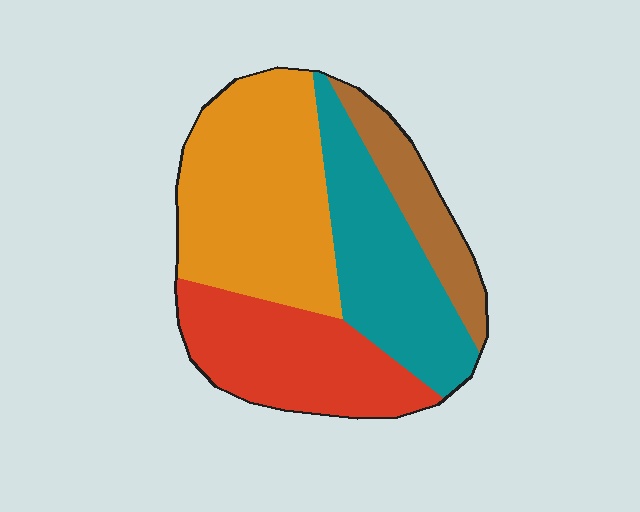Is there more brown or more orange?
Orange.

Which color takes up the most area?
Orange, at roughly 35%.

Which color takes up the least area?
Brown, at roughly 15%.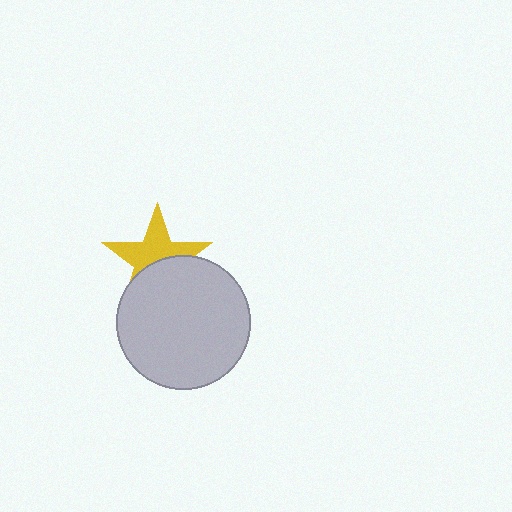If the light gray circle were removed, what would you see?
You would see the complete yellow star.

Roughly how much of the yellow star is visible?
About half of it is visible (roughly 56%).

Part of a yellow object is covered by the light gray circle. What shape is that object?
It is a star.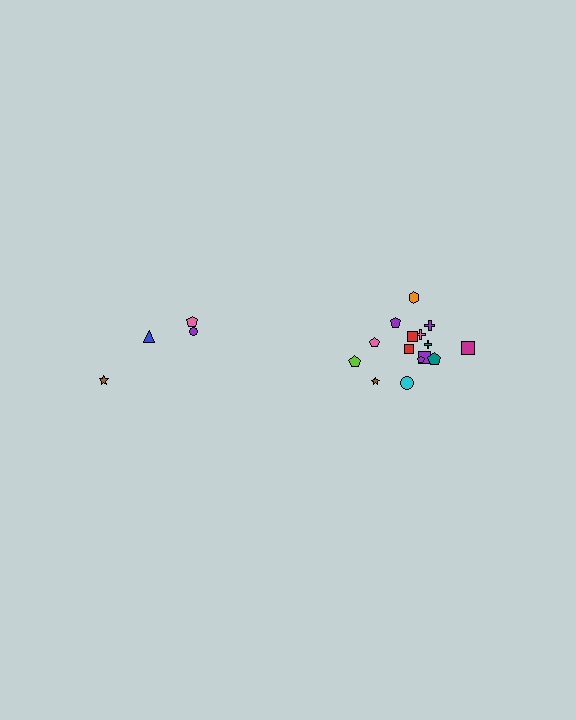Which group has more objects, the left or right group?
The right group.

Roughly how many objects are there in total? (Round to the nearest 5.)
Roughly 20 objects in total.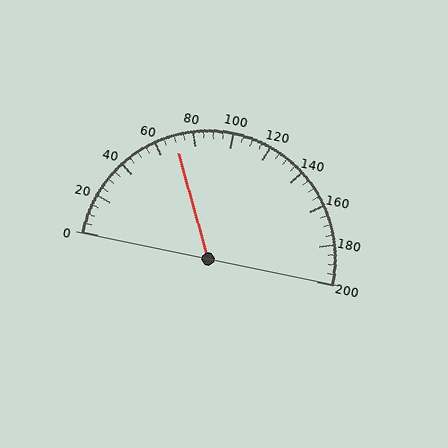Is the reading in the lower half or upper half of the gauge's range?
The reading is in the lower half of the range (0 to 200).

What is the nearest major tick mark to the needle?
The nearest major tick mark is 80.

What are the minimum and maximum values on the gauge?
The gauge ranges from 0 to 200.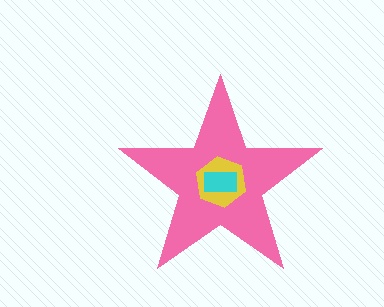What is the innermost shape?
The cyan rectangle.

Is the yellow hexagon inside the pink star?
Yes.